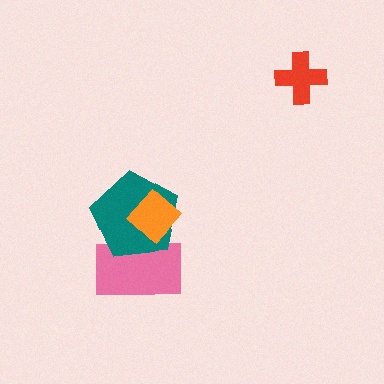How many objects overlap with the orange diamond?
2 objects overlap with the orange diamond.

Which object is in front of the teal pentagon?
The orange diamond is in front of the teal pentagon.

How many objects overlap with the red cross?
0 objects overlap with the red cross.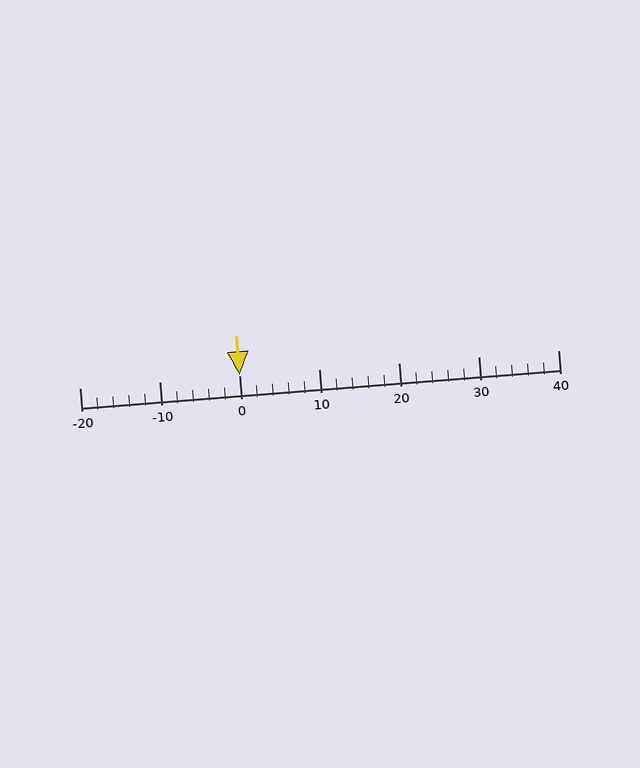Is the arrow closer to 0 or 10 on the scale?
The arrow is closer to 0.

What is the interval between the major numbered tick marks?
The major tick marks are spaced 10 units apart.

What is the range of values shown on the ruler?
The ruler shows values from -20 to 40.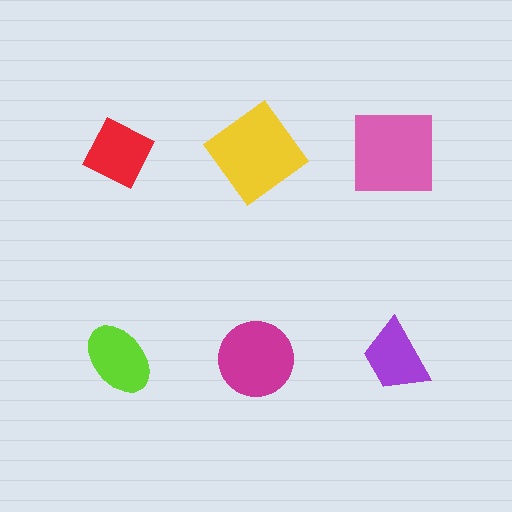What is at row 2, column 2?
A magenta circle.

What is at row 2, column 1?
A lime ellipse.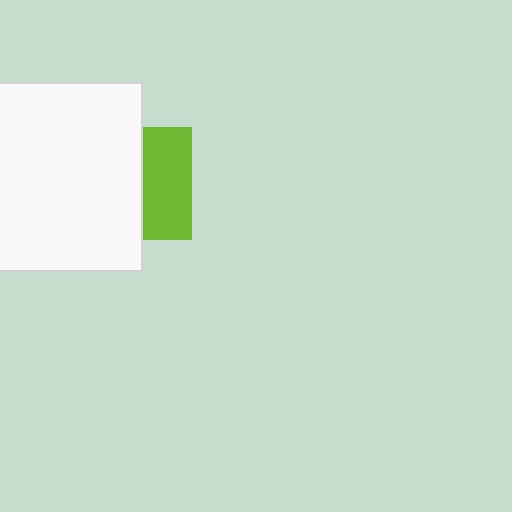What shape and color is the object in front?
The object in front is a white square.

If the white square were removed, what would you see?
You would see the complete lime square.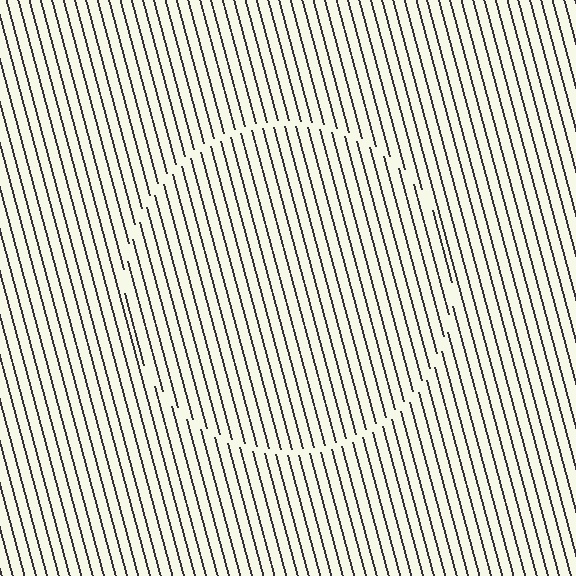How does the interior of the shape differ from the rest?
The interior of the shape contains the same grating, shifted by half a period — the contour is defined by the phase discontinuity where line-ends from the inner and outer gratings abut.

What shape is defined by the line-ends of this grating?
An illusory circle. The interior of the shape contains the same grating, shifted by half a period — the contour is defined by the phase discontinuity where line-ends from the inner and outer gratings abut.